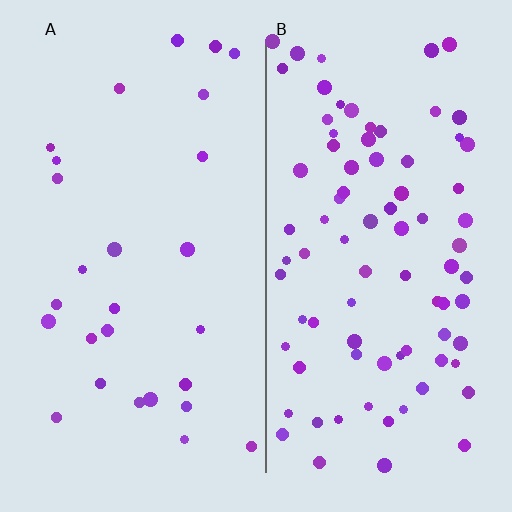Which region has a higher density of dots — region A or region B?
B (the right).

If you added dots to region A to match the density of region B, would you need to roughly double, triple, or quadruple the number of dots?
Approximately triple.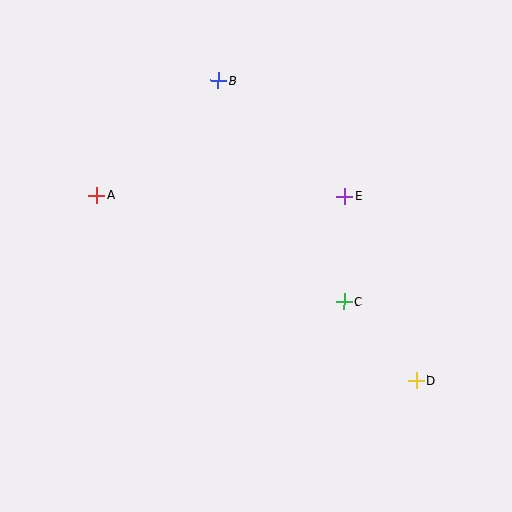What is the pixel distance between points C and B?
The distance between C and B is 255 pixels.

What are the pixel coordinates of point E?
Point E is at (345, 196).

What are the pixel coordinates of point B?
Point B is at (218, 80).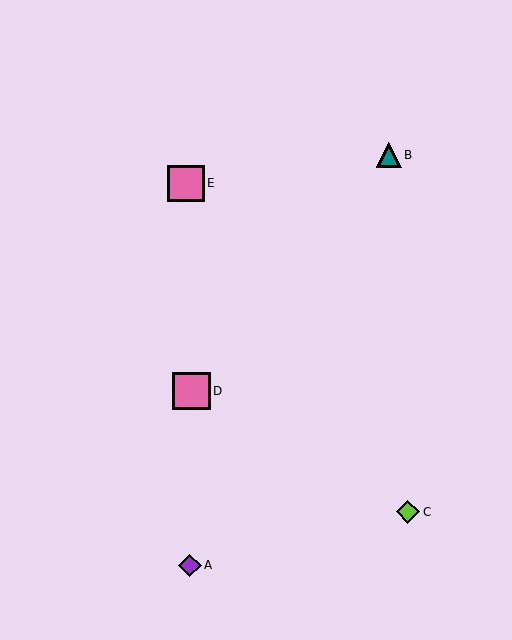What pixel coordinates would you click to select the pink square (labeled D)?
Click at (191, 391) to select the pink square D.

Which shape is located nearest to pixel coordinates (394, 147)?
The teal triangle (labeled B) at (389, 155) is nearest to that location.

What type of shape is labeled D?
Shape D is a pink square.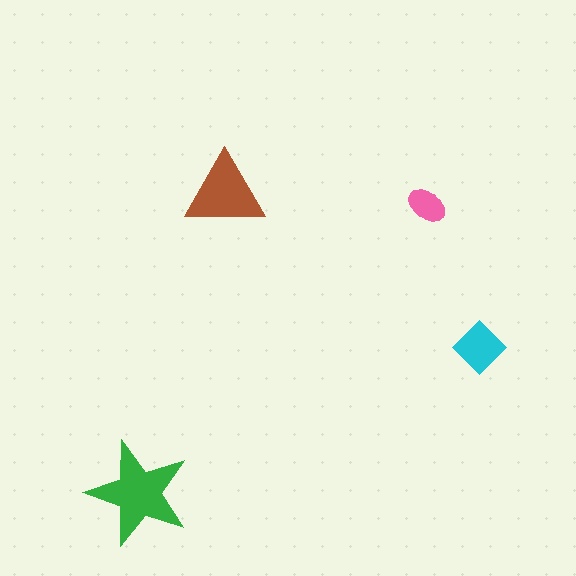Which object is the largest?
The green star.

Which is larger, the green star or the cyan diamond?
The green star.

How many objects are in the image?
There are 4 objects in the image.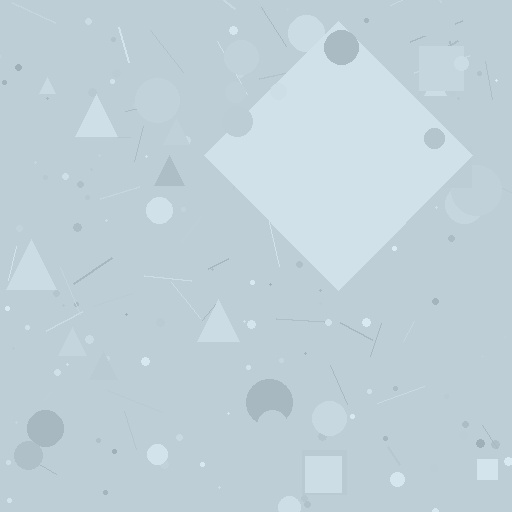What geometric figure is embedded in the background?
A diamond is embedded in the background.